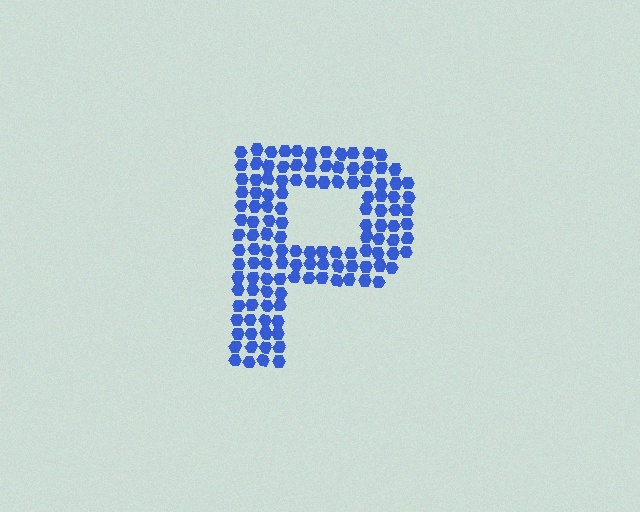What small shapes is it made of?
It is made of small hexagons.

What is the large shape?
The large shape is the letter P.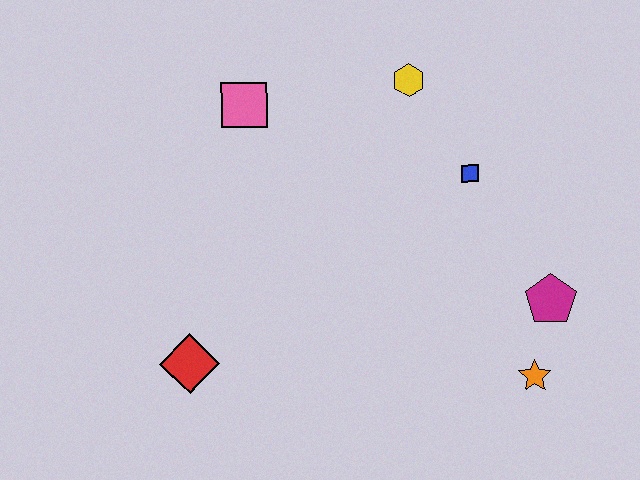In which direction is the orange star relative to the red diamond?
The orange star is to the right of the red diamond.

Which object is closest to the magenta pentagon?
The orange star is closest to the magenta pentagon.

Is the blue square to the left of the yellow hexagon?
No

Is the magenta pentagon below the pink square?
Yes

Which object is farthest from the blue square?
The red diamond is farthest from the blue square.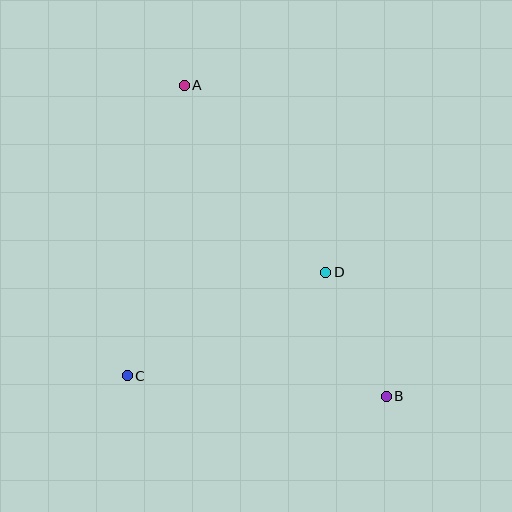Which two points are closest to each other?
Points B and D are closest to each other.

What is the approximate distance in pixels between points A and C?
The distance between A and C is approximately 296 pixels.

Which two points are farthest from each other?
Points A and B are farthest from each other.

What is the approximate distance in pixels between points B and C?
The distance between B and C is approximately 260 pixels.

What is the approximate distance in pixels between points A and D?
The distance between A and D is approximately 235 pixels.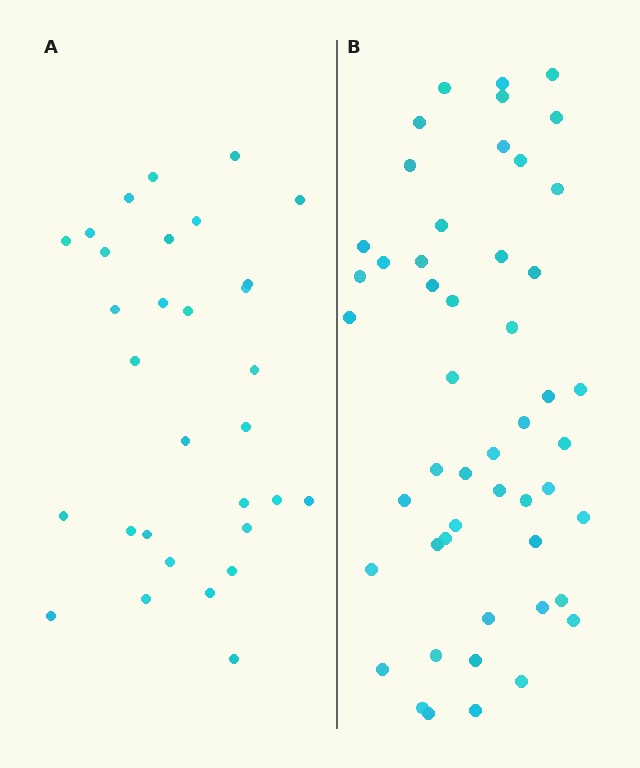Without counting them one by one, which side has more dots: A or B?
Region B (the right region) has more dots.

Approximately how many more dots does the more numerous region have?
Region B has approximately 20 more dots than region A.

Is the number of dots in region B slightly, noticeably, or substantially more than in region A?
Region B has substantially more. The ratio is roughly 1.6 to 1.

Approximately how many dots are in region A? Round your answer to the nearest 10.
About 30 dots. (The exact count is 31, which rounds to 30.)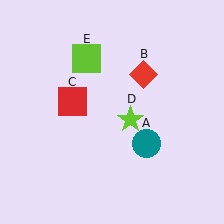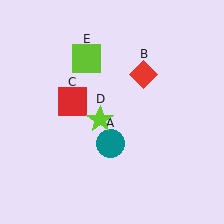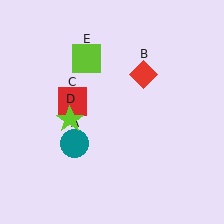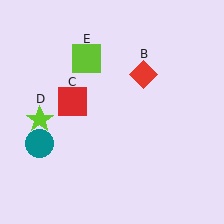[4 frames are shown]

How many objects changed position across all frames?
2 objects changed position: teal circle (object A), lime star (object D).